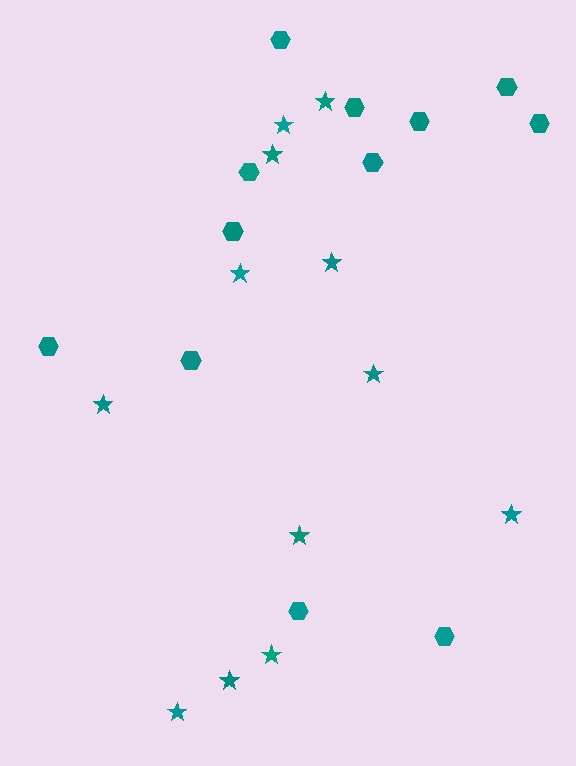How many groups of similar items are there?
There are 2 groups: one group of stars (12) and one group of hexagons (12).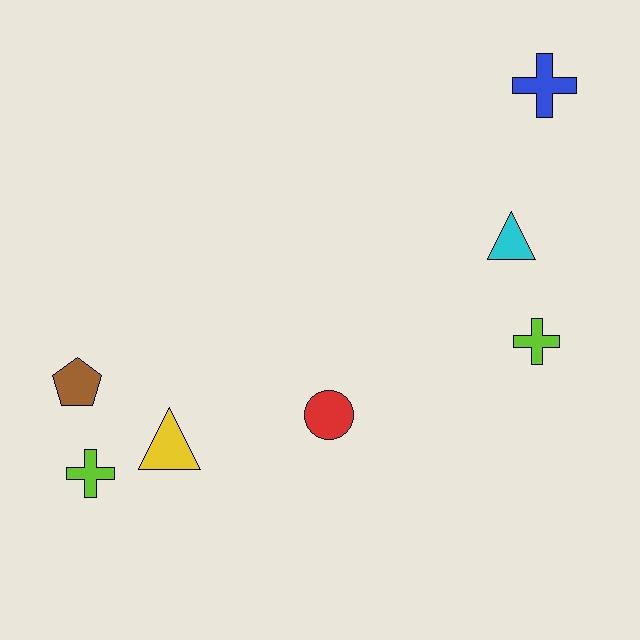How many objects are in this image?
There are 7 objects.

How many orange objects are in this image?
There are no orange objects.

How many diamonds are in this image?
There are no diamonds.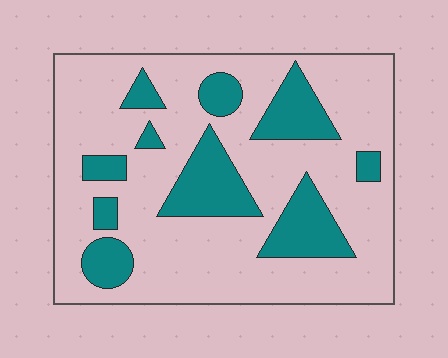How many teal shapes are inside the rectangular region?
10.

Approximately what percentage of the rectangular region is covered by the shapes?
Approximately 25%.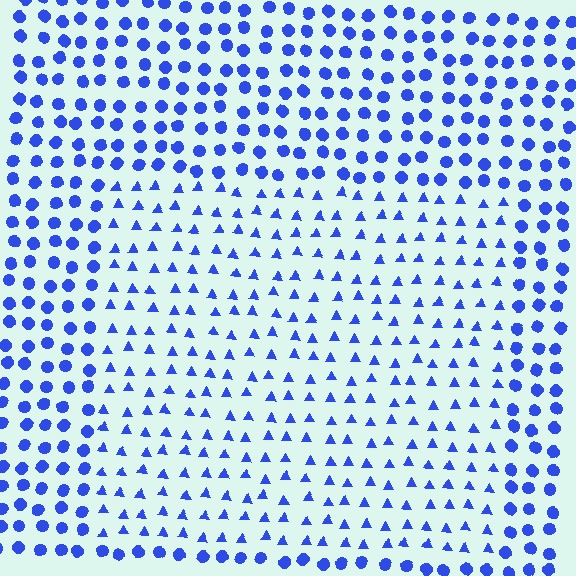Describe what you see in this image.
The image is filled with small blue elements arranged in a uniform grid. A rectangle-shaped region contains triangles, while the surrounding area contains circles. The boundary is defined purely by the change in element shape.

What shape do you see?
I see a rectangle.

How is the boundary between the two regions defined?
The boundary is defined by a change in element shape: triangles inside vs. circles outside. All elements share the same color and spacing.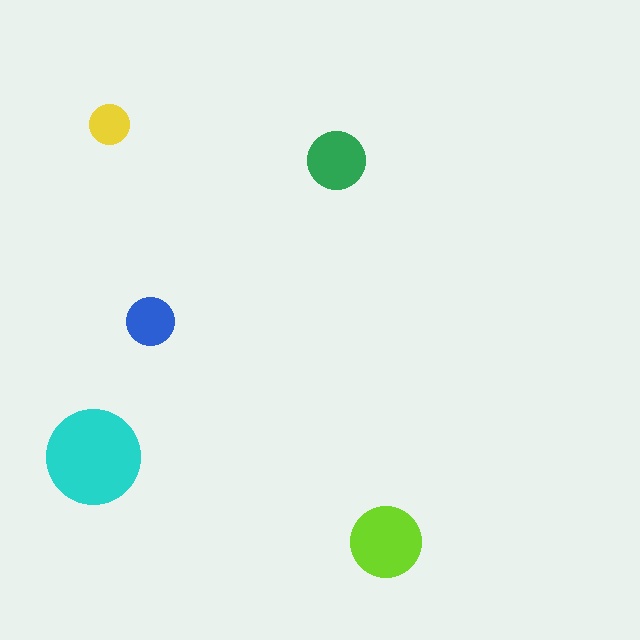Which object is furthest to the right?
The lime circle is rightmost.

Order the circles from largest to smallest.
the cyan one, the lime one, the green one, the blue one, the yellow one.